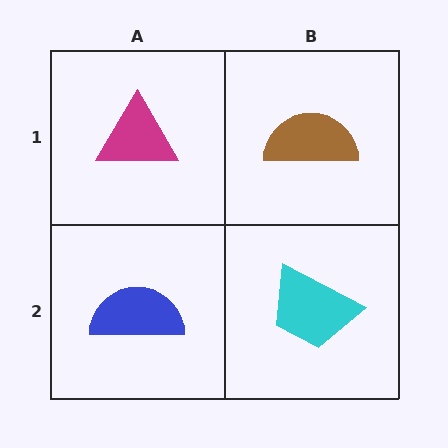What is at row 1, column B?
A brown semicircle.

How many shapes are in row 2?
2 shapes.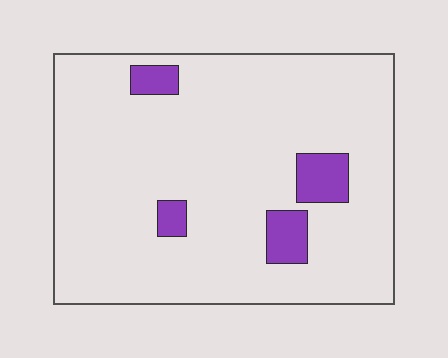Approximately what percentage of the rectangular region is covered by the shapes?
Approximately 10%.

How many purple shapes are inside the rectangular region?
4.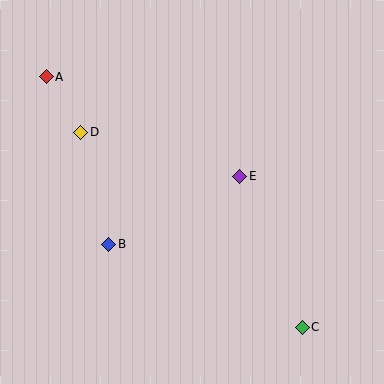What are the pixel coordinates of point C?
Point C is at (302, 327).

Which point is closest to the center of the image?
Point E at (240, 176) is closest to the center.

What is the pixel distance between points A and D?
The distance between A and D is 66 pixels.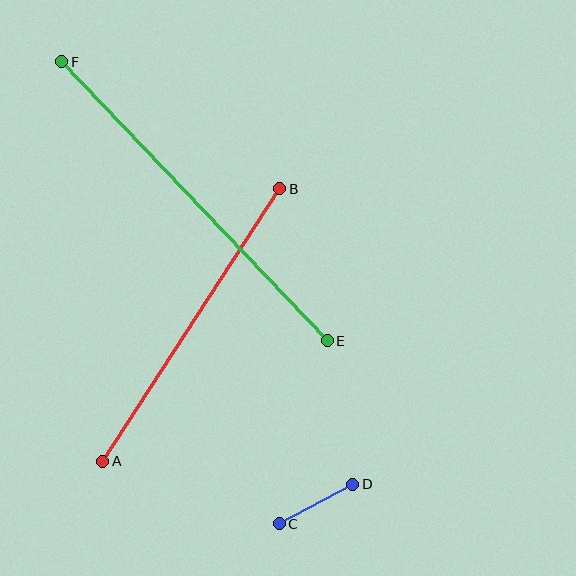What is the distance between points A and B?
The distance is approximately 325 pixels.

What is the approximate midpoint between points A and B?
The midpoint is at approximately (191, 325) pixels.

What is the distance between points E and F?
The distance is approximately 385 pixels.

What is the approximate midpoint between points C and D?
The midpoint is at approximately (316, 504) pixels.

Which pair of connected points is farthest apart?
Points E and F are farthest apart.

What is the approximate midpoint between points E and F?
The midpoint is at approximately (195, 201) pixels.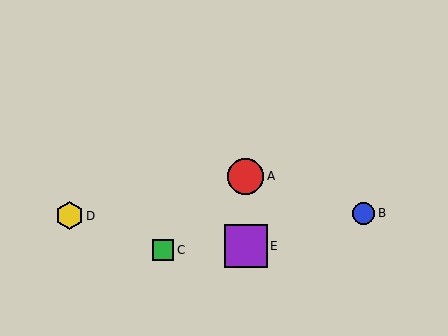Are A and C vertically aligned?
No, A is at x≈246 and C is at x≈163.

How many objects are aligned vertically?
2 objects (A, E) are aligned vertically.